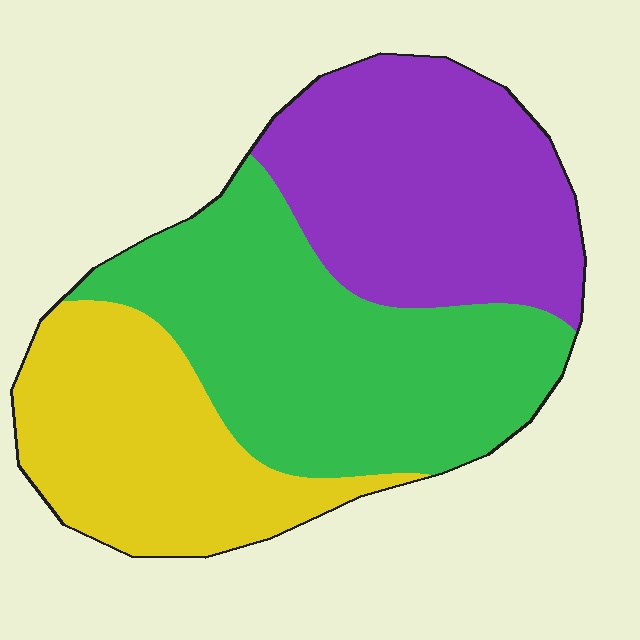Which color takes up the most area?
Green, at roughly 40%.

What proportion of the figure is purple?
Purple covers around 35% of the figure.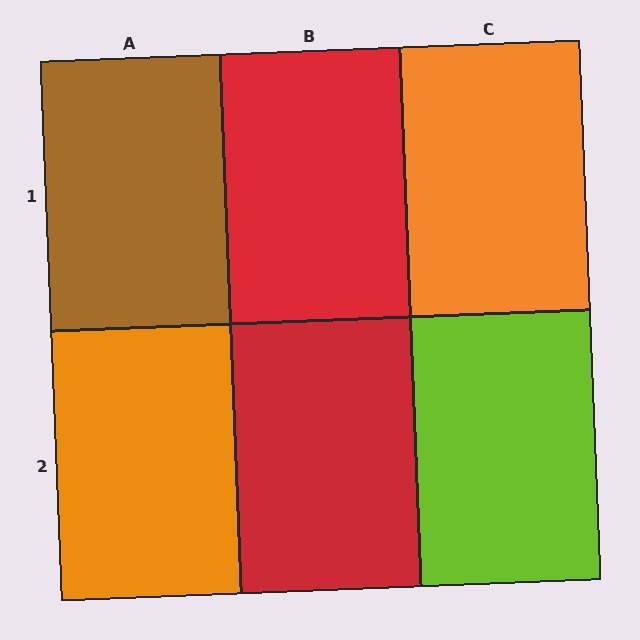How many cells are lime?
1 cell is lime.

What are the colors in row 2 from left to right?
Orange, red, lime.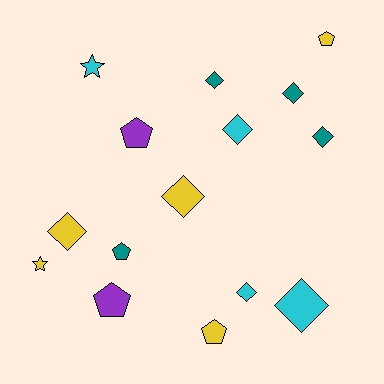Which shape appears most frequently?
Diamond, with 8 objects.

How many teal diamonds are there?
There are 3 teal diamonds.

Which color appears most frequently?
Yellow, with 5 objects.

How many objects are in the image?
There are 15 objects.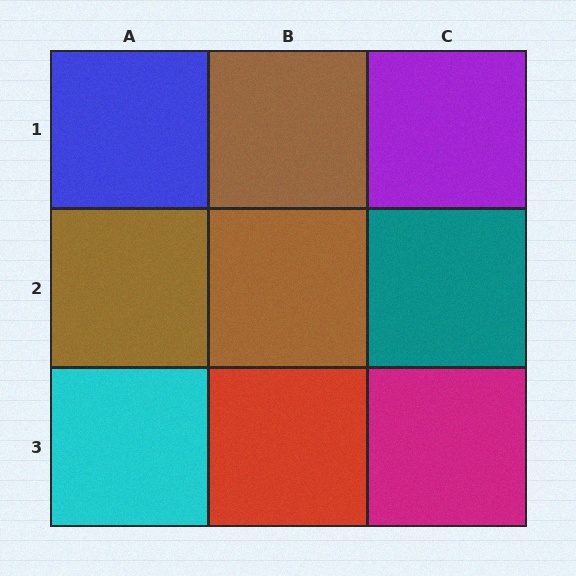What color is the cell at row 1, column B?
Brown.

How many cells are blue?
1 cell is blue.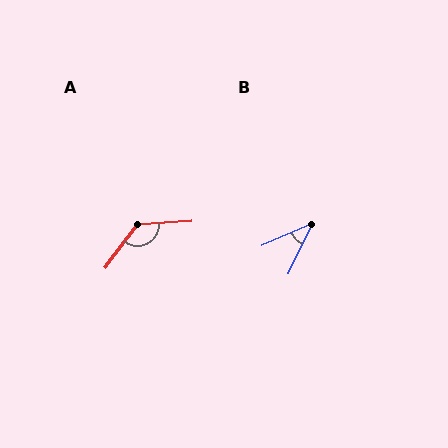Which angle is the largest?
A, at approximately 130 degrees.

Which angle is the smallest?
B, at approximately 41 degrees.